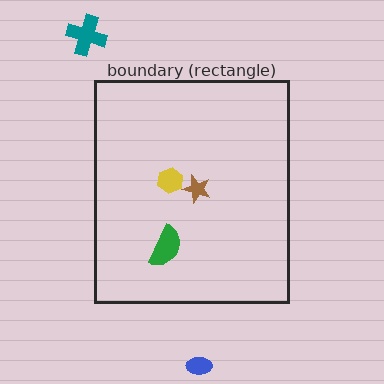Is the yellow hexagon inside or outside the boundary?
Inside.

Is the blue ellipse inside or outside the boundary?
Outside.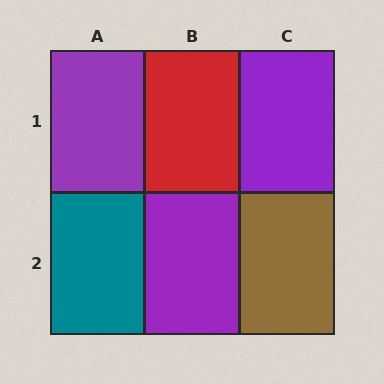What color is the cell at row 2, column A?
Teal.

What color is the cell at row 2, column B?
Purple.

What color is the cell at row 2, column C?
Brown.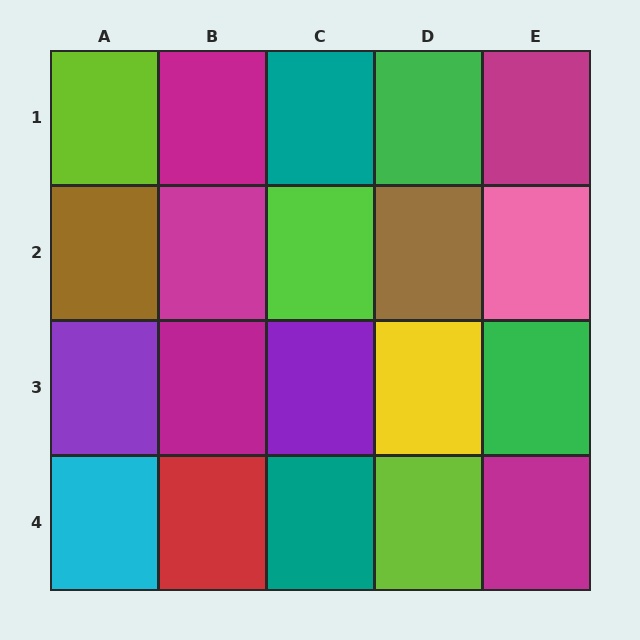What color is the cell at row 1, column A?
Lime.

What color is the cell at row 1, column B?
Magenta.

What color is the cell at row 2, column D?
Brown.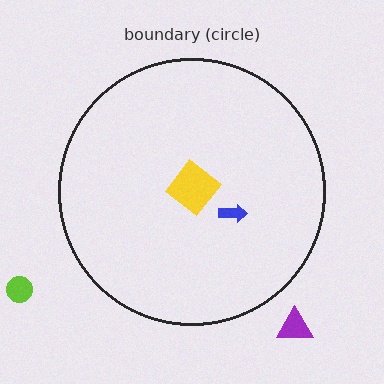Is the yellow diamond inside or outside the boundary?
Inside.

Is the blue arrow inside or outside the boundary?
Inside.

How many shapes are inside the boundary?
2 inside, 2 outside.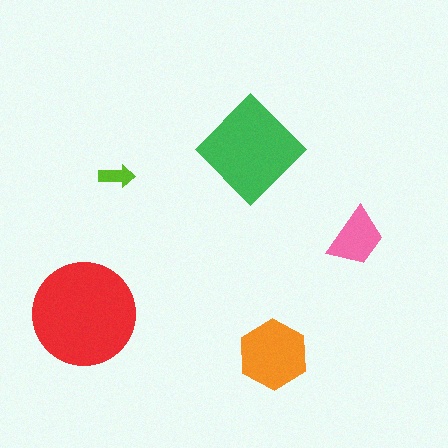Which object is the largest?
The red circle.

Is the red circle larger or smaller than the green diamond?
Larger.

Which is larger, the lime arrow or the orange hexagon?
The orange hexagon.